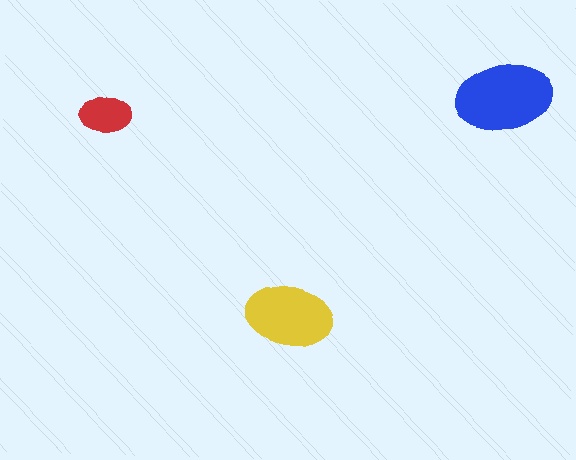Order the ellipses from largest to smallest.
the blue one, the yellow one, the red one.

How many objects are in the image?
There are 3 objects in the image.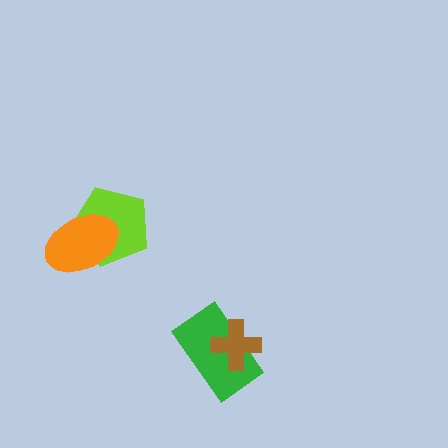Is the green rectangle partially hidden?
Yes, it is partially covered by another shape.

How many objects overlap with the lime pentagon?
1 object overlaps with the lime pentagon.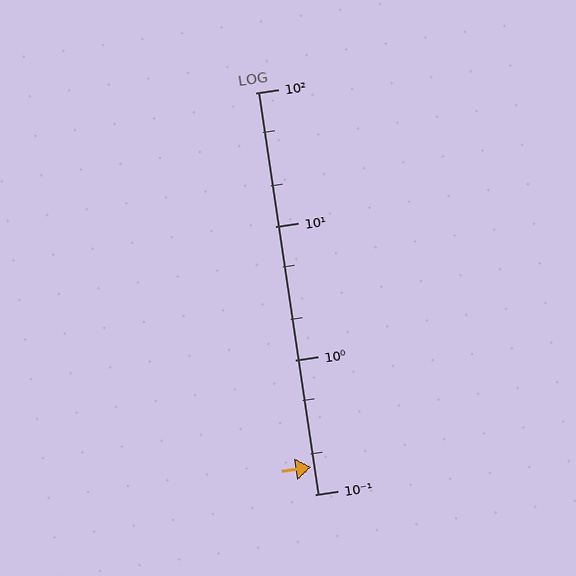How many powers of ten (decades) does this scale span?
The scale spans 3 decades, from 0.1 to 100.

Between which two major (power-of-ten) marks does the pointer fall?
The pointer is between 0.1 and 1.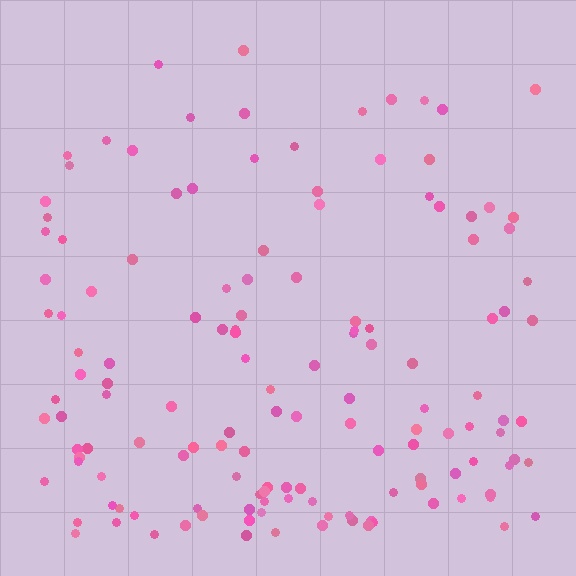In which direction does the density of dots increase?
From top to bottom, with the bottom side densest.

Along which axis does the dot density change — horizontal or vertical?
Vertical.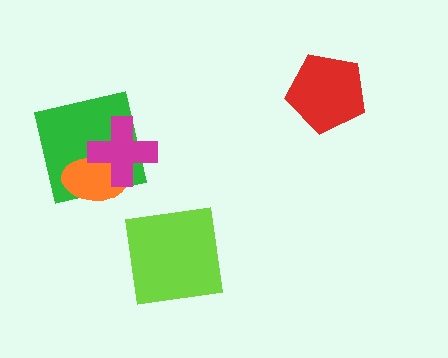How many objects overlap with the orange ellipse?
2 objects overlap with the orange ellipse.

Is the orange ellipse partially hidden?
Yes, it is partially covered by another shape.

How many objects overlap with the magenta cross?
2 objects overlap with the magenta cross.